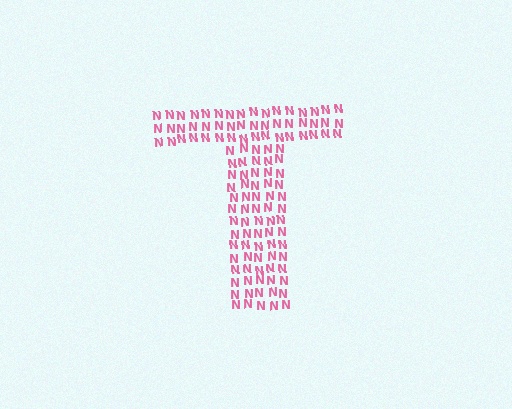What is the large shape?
The large shape is the letter T.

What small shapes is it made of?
It is made of small letter N's.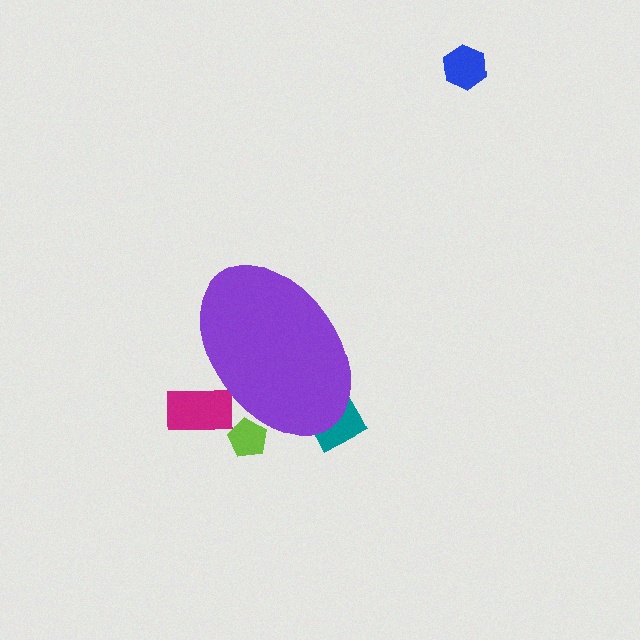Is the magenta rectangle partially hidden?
Yes, the magenta rectangle is partially hidden behind the purple ellipse.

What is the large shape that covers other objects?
A purple ellipse.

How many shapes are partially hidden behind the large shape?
3 shapes are partially hidden.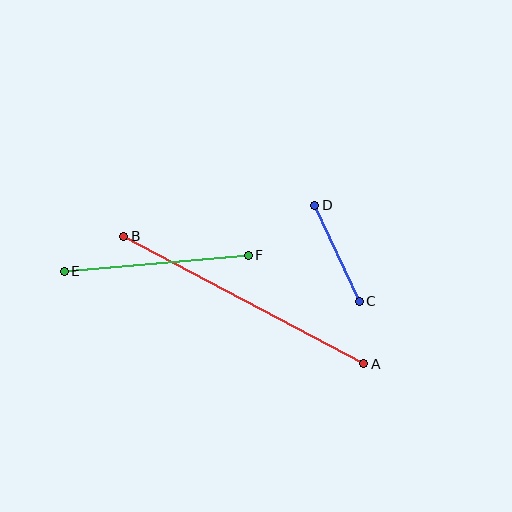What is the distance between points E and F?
The distance is approximately 185 pixels.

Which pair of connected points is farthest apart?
Points A and B are farthest apart.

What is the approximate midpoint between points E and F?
The midpoint is at approximately (156, 263) pixels.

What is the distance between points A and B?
The distance is approximately 271 pixels.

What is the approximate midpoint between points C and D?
The midpoint is at approximately (337, 253) pixels.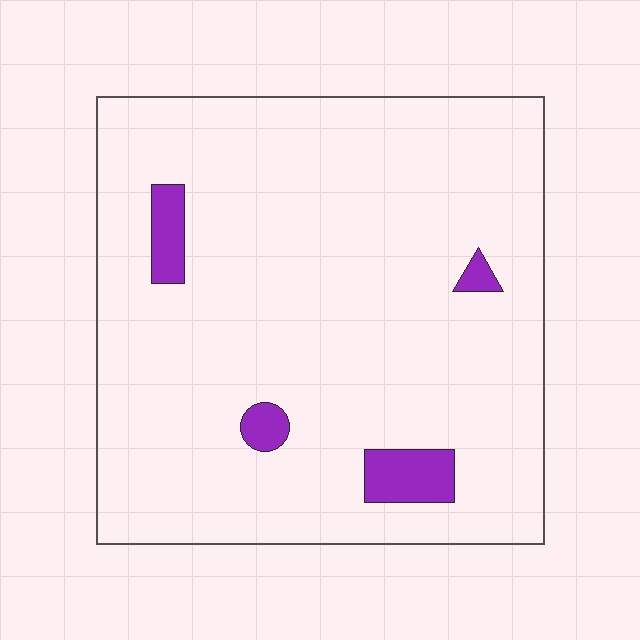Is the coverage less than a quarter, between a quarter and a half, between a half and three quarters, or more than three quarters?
Less than a quarter.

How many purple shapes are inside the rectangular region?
4.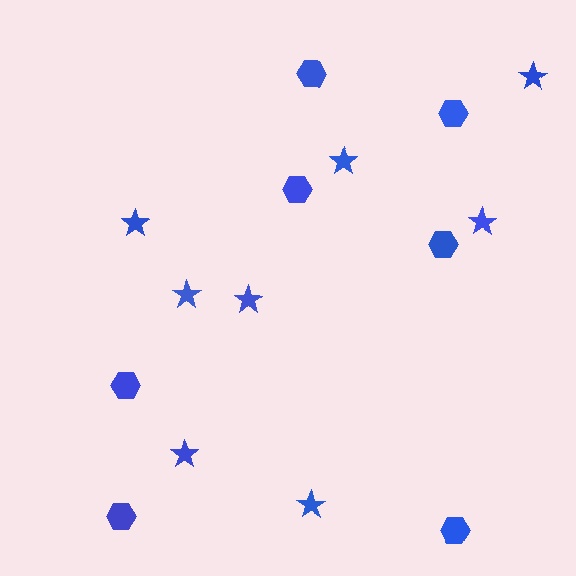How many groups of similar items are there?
There are 2 groups: one group of stars (8) and one group of hexagons (7).